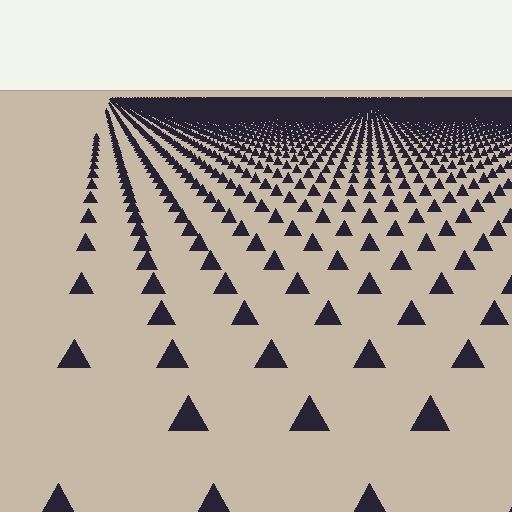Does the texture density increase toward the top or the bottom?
Density increases toward the top.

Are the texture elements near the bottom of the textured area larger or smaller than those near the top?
Larger. Near the bottom, elements are closer to the viewer and appear at a bigger on-screen size.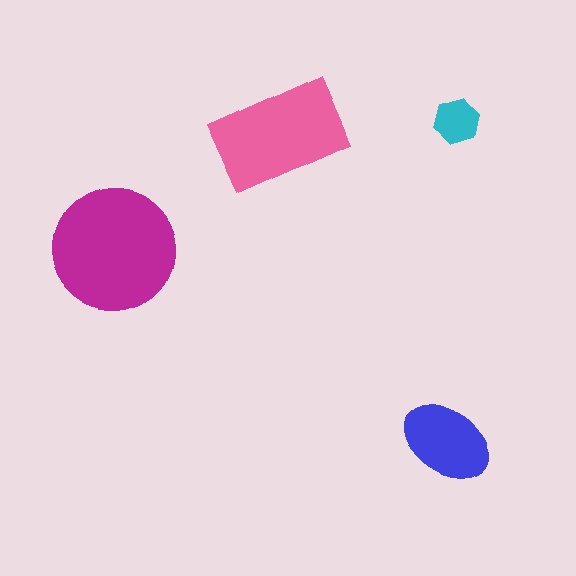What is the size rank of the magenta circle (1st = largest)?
1st.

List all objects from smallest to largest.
The cyan hexagon, the blue ellipse, the pink rectangle, the magenta circle.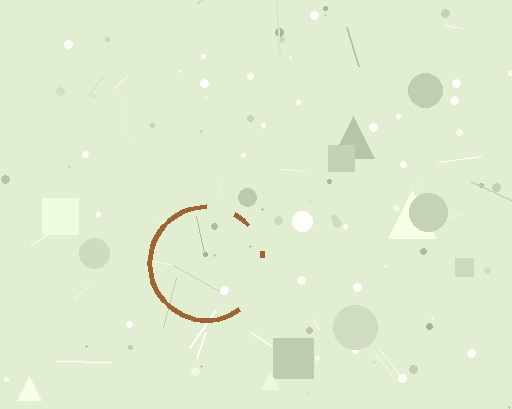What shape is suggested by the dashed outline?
The dashed outline suggests a circle.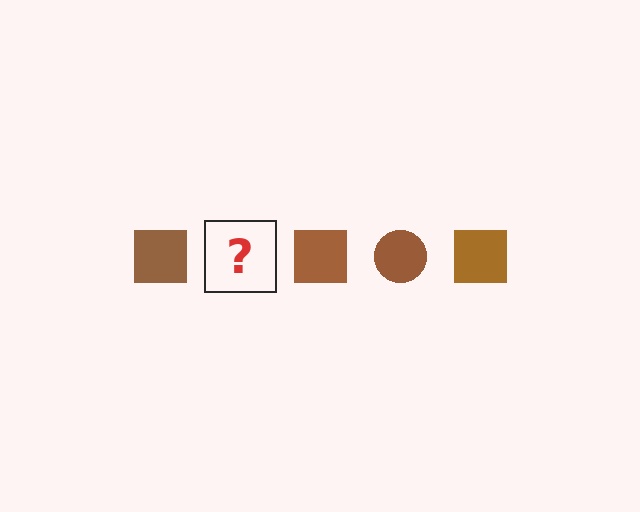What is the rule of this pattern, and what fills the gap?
The rule is that the pattern cycles through square, circle shapes in brown. The gap should be filled with a brown circle.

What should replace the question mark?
The question mark should be replaced with a brown circle.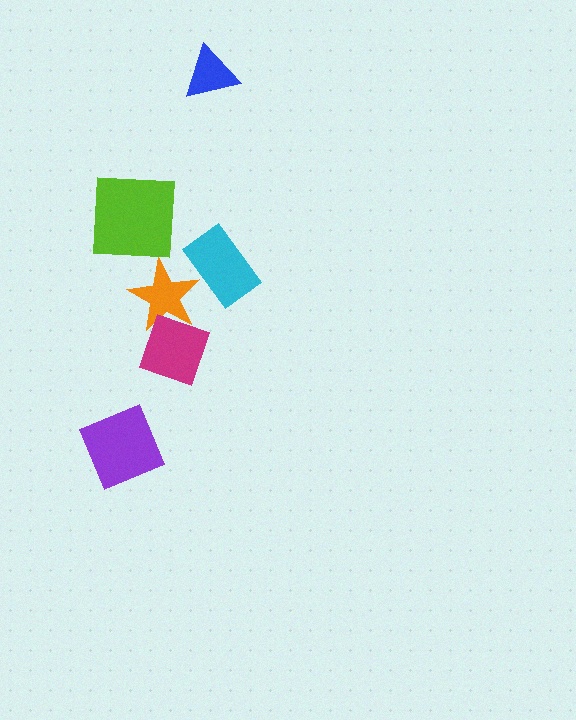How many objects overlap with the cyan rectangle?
1 object overlaps with the cyan rectangle.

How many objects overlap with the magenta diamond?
1 object overlaps with the magenta diamond.